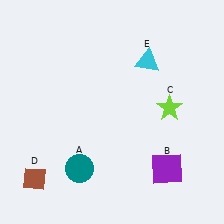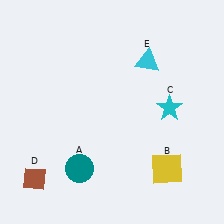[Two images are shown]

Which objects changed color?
B changed from purple to yellow. C changed from lime to cyan.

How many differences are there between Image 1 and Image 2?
There are 2 differences between the two images.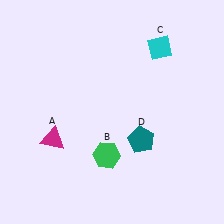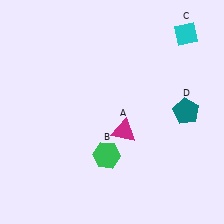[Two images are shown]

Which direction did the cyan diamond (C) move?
The cyan diamond (C) moved right.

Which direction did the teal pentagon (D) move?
The teal pentagon (D) moved right.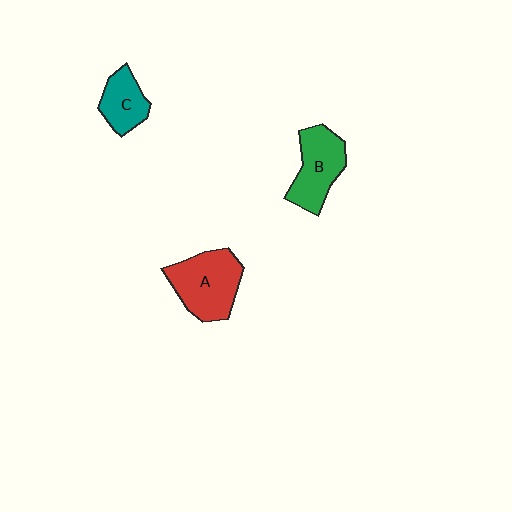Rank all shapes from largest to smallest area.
From largest to smallest: A (red), B (green), C (teal).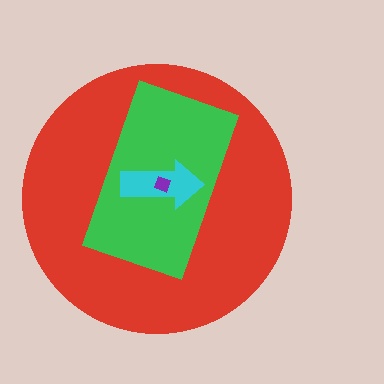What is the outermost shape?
The red circle.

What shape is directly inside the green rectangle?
The cyan arrow.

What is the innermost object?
The purple square.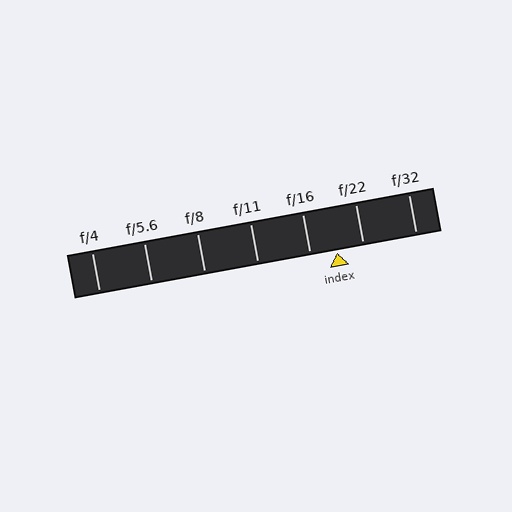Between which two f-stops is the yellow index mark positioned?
The index mark is between f/16 and f/22.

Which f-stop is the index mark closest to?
The index mark is closest to f/22.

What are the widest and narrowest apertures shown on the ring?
The widest aperture shown is f/4 and the narrowest is f/32.